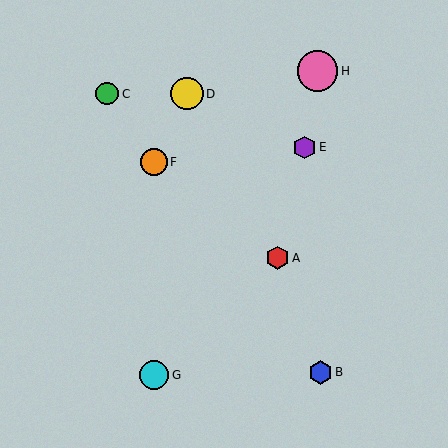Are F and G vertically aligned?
Yes, both are at x≈154.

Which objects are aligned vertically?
Objects F, G are aligned vertically.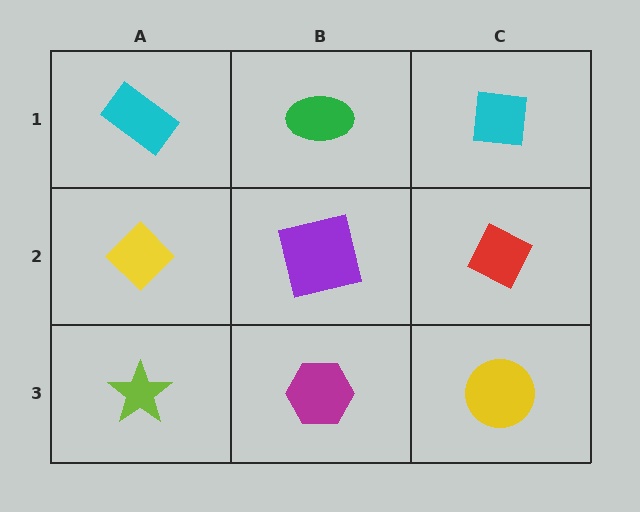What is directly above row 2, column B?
A green ellipse.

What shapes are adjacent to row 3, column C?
A red diamond (row 2, column C), a magenta hexagon (row 3, column B).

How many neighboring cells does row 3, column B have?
3.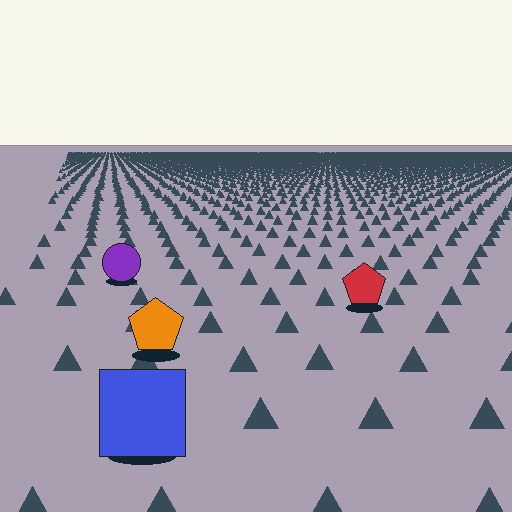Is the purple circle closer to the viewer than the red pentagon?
No. The red pentagon is closer — you can tell from the texture gradient: the ground texture is coarser near it.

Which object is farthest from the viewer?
The purple circle is farthest from the viewer. It appears smaller and the ground texture around it is denser.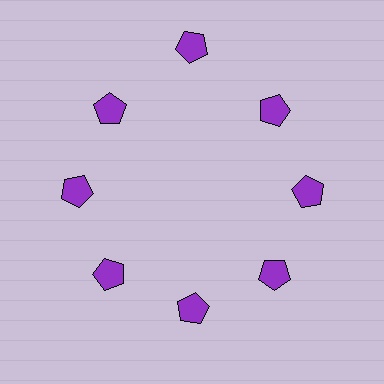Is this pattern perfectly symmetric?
No. The 8 purple pentagons are arranged in a ring, but one element near the 12 o'clock position is pushed outward from the center, breaking the 8-fold rotational symmetry.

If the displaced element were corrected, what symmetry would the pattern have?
It would have 8-fold rotational symmetry — the pattern would map onto itself every 45 degrees.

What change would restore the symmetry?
The symmetry would be restored by moving it inward, back onto the ring so that all 8 pentagons sit at equal angles and equal distance from the center.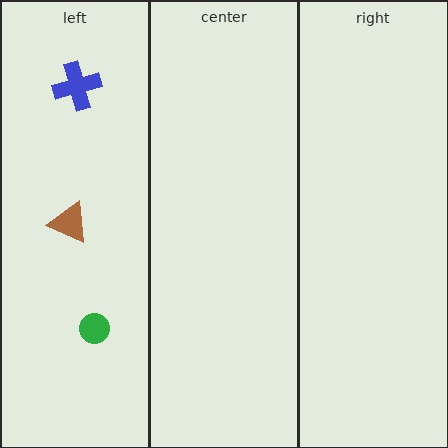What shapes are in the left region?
The blue cross, the green circle, the brown triangle.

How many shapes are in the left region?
3.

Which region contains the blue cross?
The left region.